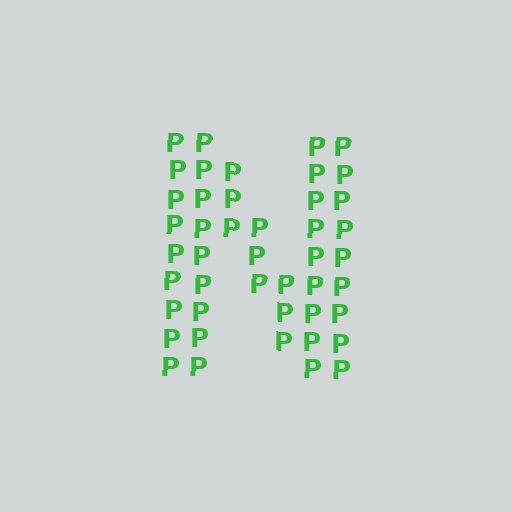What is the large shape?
The large shape is the letter N.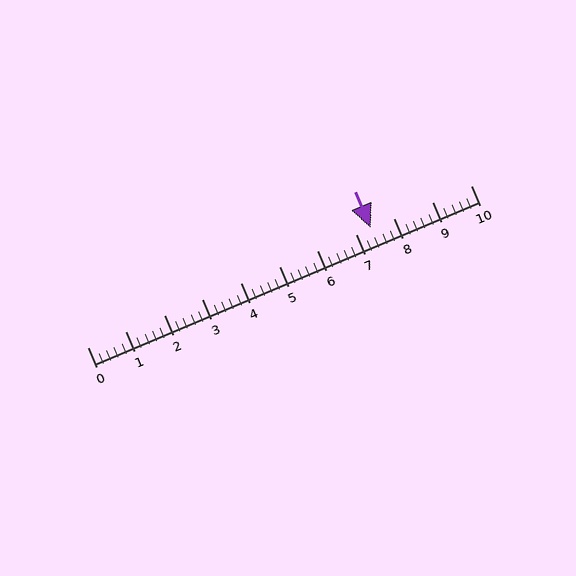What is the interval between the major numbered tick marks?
The major tick marks are spaced 1 units apart.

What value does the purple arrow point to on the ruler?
The purple arrow points to approximately 7.4.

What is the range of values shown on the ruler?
The ruler shows values from 0 to 10.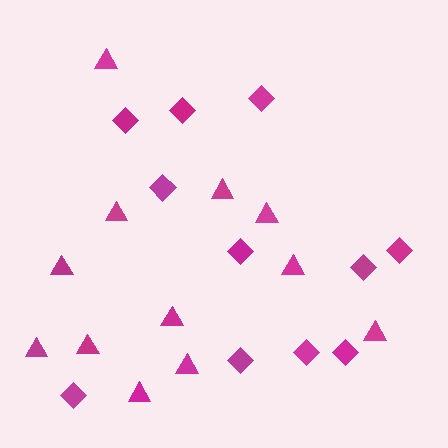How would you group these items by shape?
There are 2 groups: one group of diamonds (11) and one group of triangles (12).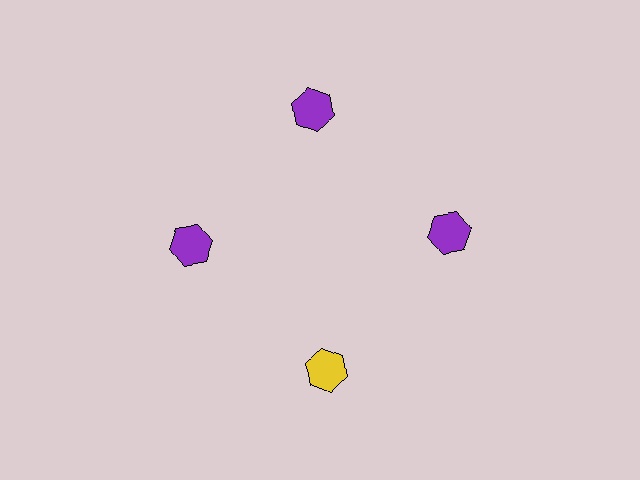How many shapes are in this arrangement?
There are 4 shapes arranged in a ring pattern.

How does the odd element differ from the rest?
It has a different color: yellow instead of purple.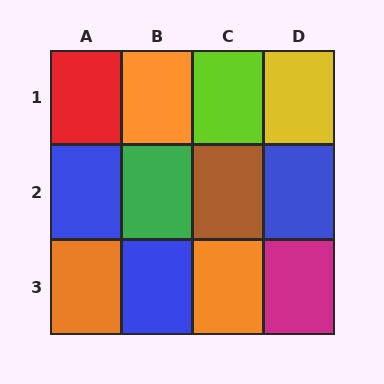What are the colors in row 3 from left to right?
Orange, blue, orange, magenta.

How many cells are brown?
1 cell is brown.